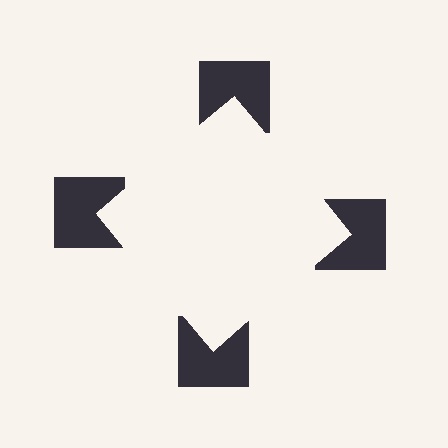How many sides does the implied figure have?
4 sides.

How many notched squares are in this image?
There are 4 — one at each vertex of the illusory square.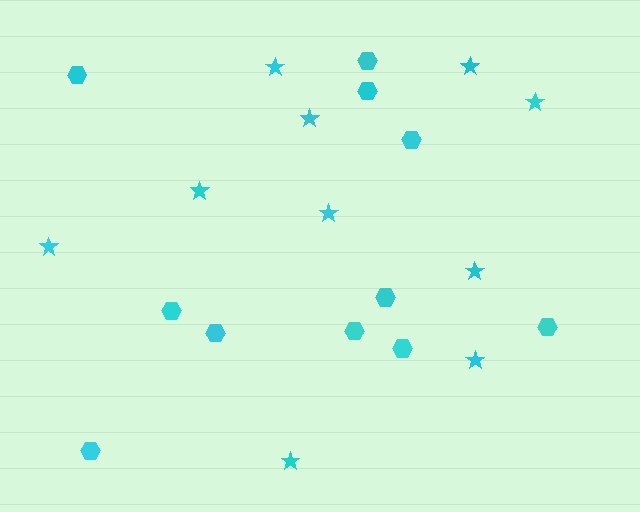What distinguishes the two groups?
There are 2 groups: one group of hexagons (11) and one group of stars (10).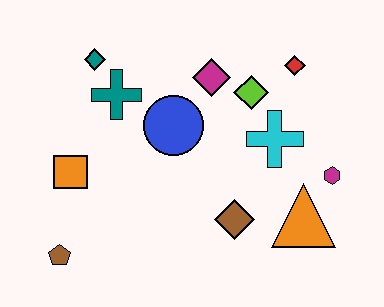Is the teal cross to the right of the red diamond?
No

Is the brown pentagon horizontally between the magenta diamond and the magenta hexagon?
No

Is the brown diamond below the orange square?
Yes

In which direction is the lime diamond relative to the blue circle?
The lime diamond is to the right of the blue circle.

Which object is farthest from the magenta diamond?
The brown pentagon is farthest from the magenta diamond.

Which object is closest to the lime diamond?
The magenta diamond is closest to the lime diamond.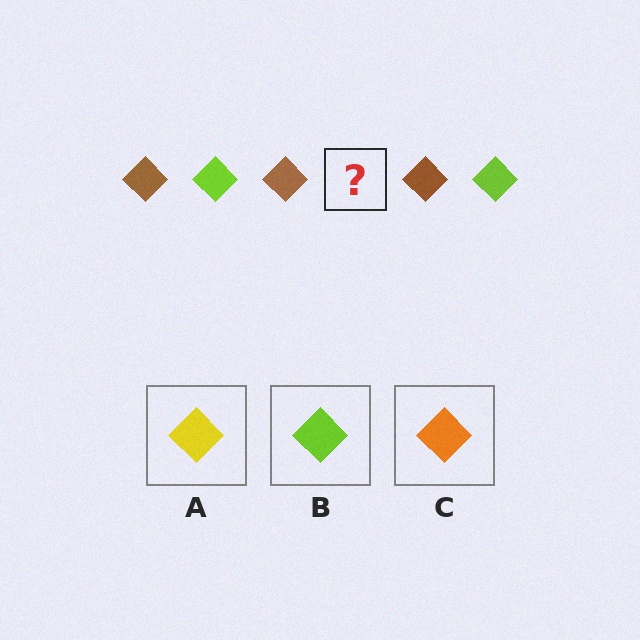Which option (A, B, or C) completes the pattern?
B.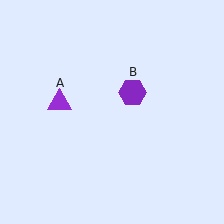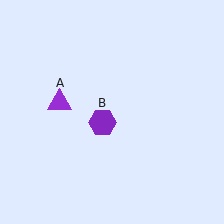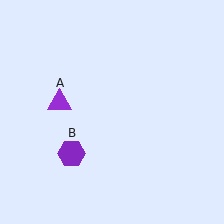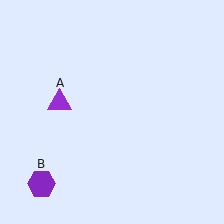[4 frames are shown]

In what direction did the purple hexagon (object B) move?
The purple hexagon (object B) moved down and to the left.